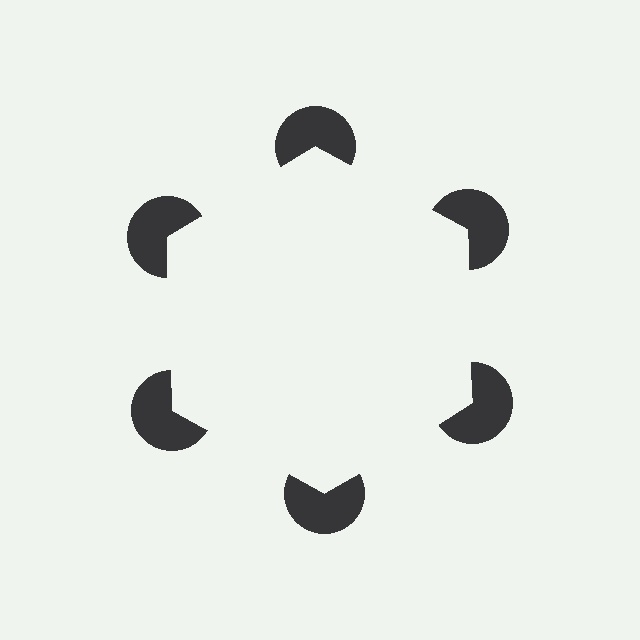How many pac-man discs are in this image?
There are 6 — one at each vertex of the illusory hexagon.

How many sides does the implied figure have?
6 sides.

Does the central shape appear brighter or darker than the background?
It typically appears slightly brighter than the background, even though no actual brightness change is drawn.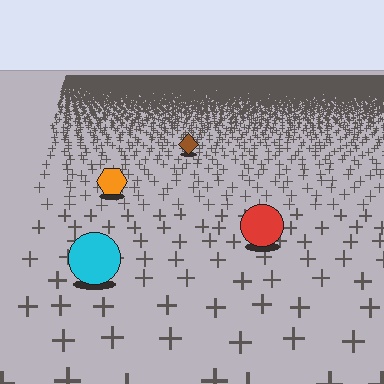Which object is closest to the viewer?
The cyan circle is closest. The texture marks near it are larger and more spread out.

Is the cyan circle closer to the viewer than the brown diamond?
Yes. The cyan circle is closer — you can tell from the texture gradient: the ground texture is coarser near it.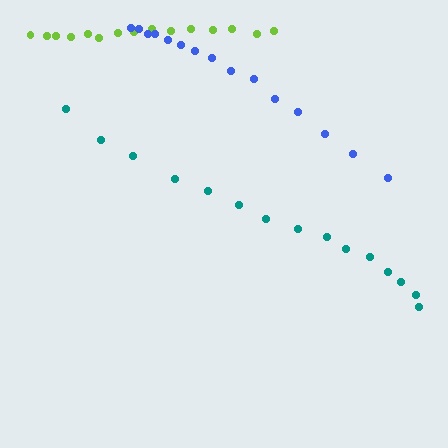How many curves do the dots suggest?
There are 3 distinct paths.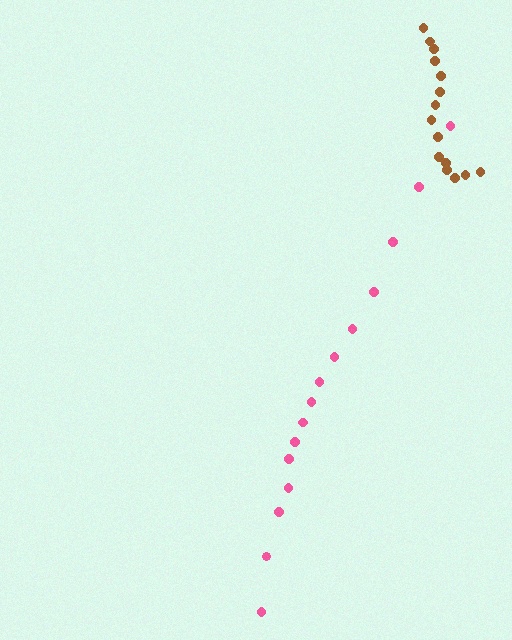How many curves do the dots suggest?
There are 2 distinct paths.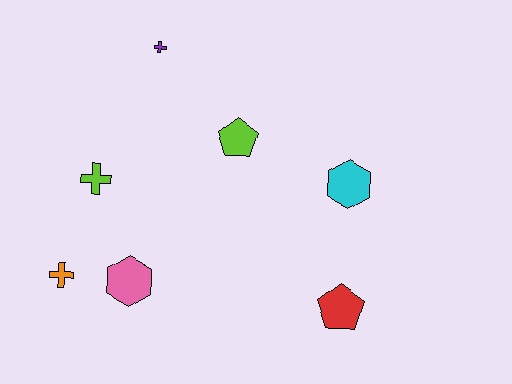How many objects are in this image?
There are 7 objects.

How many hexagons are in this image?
There are 2 hexagons.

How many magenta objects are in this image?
There are no magenta objects.